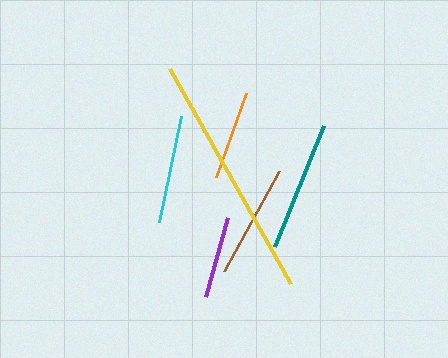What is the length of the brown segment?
The brown segment is approximately 114 pixels long.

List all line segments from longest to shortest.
From longest to shortest: yellow, teal, brown, cyan, orange, purple.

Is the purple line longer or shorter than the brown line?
The brown line is longer than the purple line.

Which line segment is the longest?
The yellow line is the longest at approximately 247 pixels.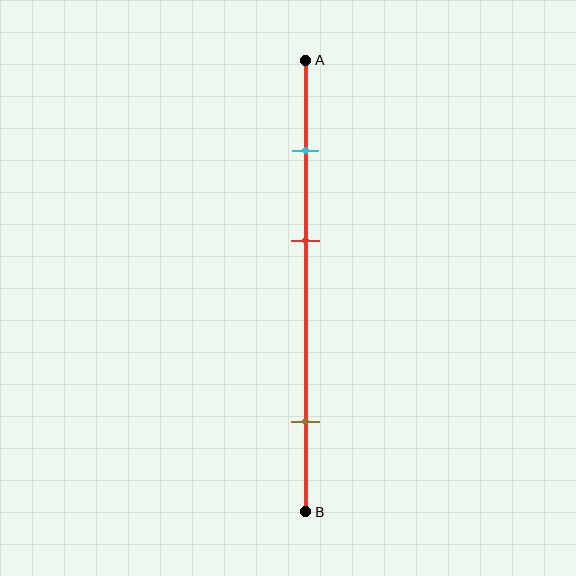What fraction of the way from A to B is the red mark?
The red mark is approximately 40% (0.4) of the way from A to B.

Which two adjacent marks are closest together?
The cyan and red marks are the closest adjacent pair.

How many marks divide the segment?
There are 3 marks dividing the segment.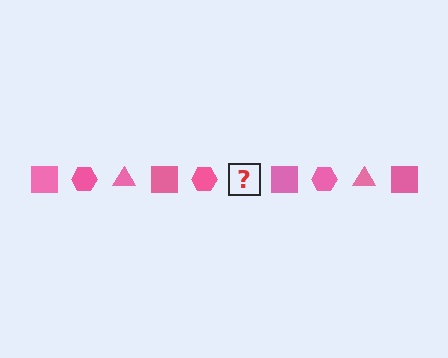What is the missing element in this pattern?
The missing element is a pink triangle.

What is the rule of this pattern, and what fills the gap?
The rule is that the pattern cycles through square, hexagon, triangle shapes in pink. The gap should be filled with a pink triangle.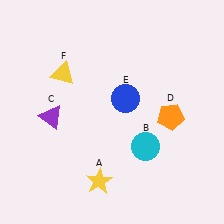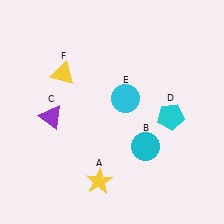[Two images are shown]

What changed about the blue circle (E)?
In Image 1, E is blue. In Image 2, it changed to cyan.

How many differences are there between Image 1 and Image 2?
There are 2 differences between the two images.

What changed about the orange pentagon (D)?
In Image 1, D is orange. In Image 2, it changed to cyan.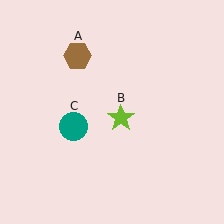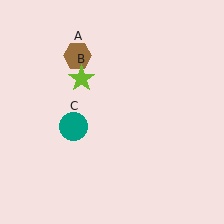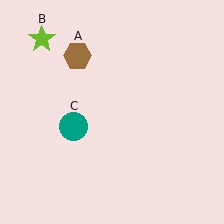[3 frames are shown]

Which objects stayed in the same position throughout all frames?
Brown hexagon (object A) and teal circle (object C) remained stationary.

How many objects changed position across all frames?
1 object changed position: lime star (object B).